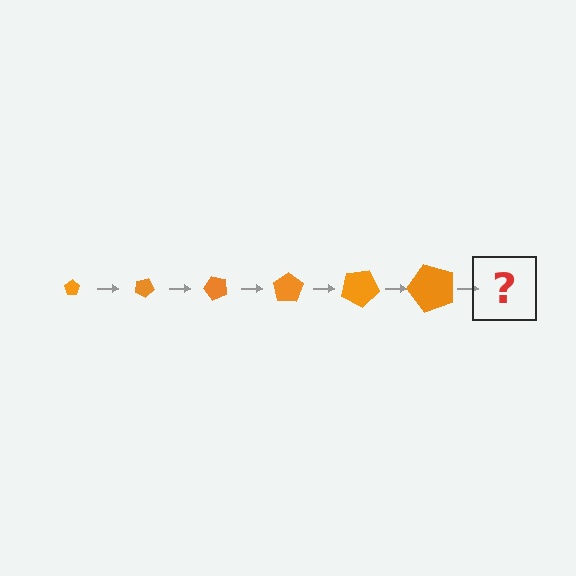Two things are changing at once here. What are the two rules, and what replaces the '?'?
The two rules are that the pentagon grows larger each step and it rotates 25 degrees each step. The '?' should be a pentagon, larger than the previous one and rotated 150 degrees from the start.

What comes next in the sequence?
The next element should be a pentagon, larger than the previous one and rotated 150 degrees from the start.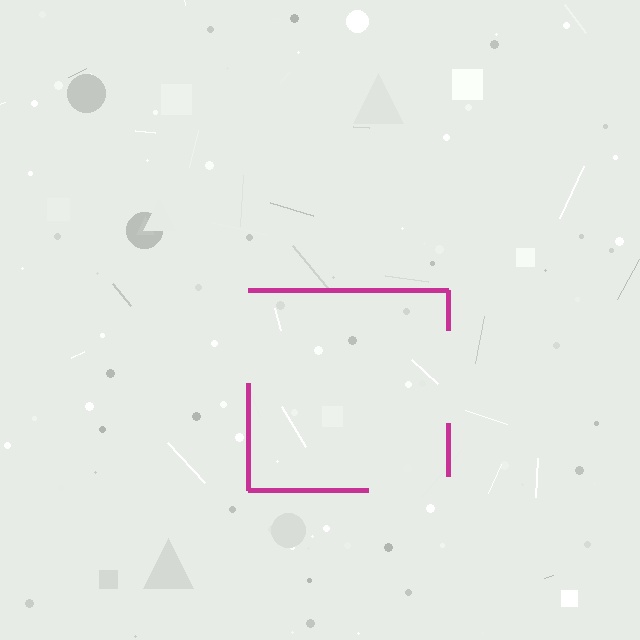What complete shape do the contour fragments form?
The contour fragments form a square.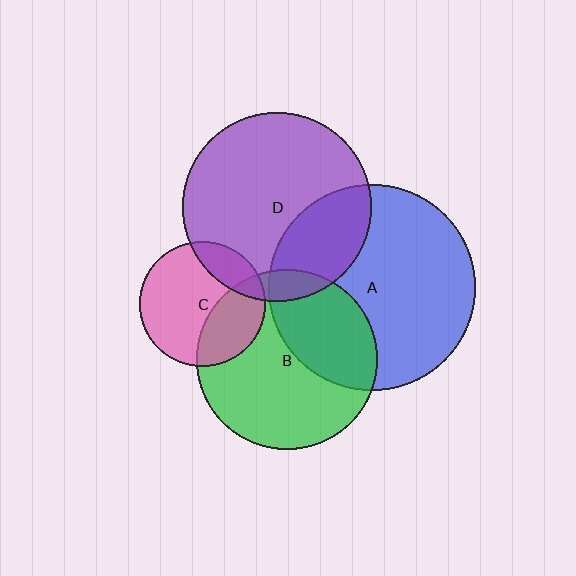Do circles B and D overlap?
Yes.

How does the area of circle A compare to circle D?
Approximately 1.2 times.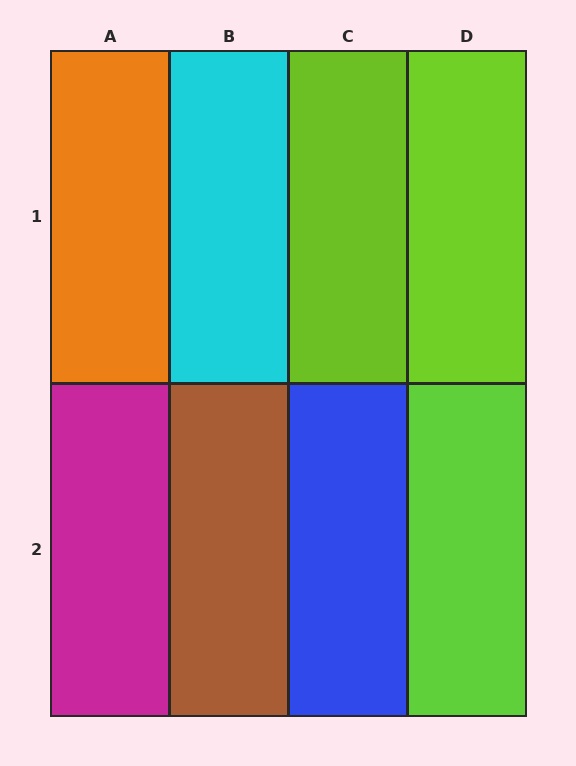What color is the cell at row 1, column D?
Lime.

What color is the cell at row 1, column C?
Lime.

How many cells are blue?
1 cell is blue.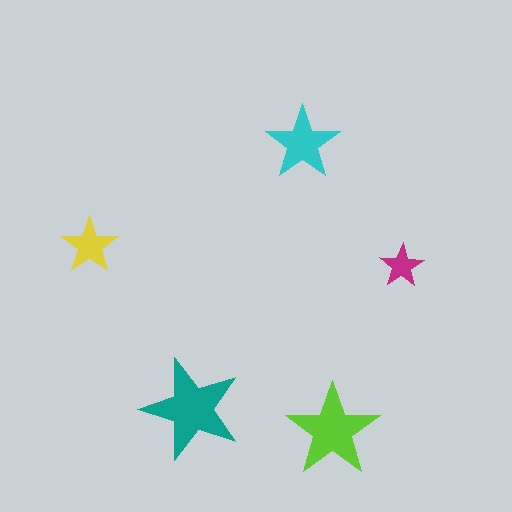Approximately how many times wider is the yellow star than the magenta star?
About 1.5 times wider.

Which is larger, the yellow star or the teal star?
The teal one.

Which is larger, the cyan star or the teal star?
The teal one.